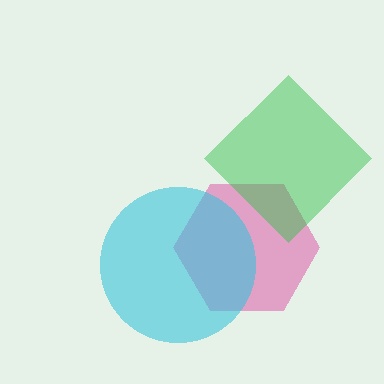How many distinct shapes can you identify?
There are 3 distinct shapes: a pink hexagon, a cyan circle, a green diamond.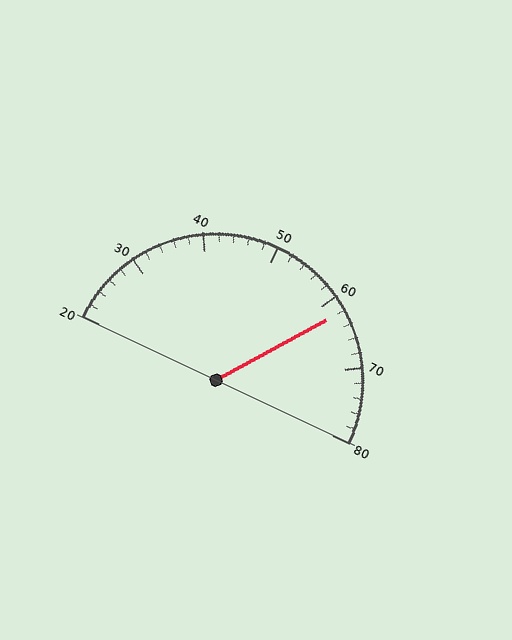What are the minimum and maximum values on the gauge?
The gauge ranges from 20 to 80.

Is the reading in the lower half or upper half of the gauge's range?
The reading is in the upper half of the range (20 to 80).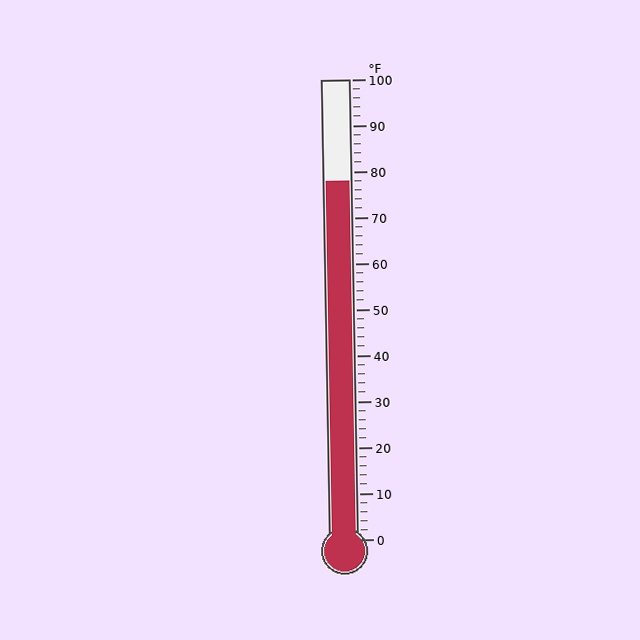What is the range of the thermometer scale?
The thermometer scale ranges from 0°F to 100°F.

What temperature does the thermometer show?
The thermometer shows approximately 78°F.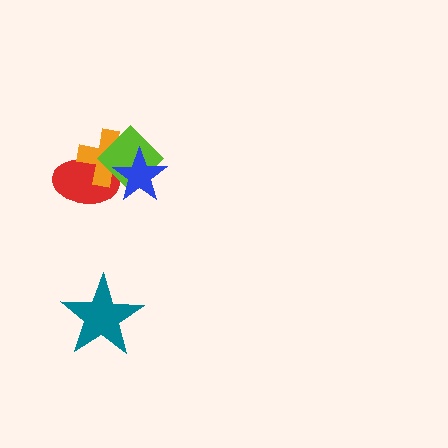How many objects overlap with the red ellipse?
3 objects overlap with the red ellipse.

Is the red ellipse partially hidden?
Yes, it is partially covered by another shape.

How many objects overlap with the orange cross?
3 objects overlap with the orange cross.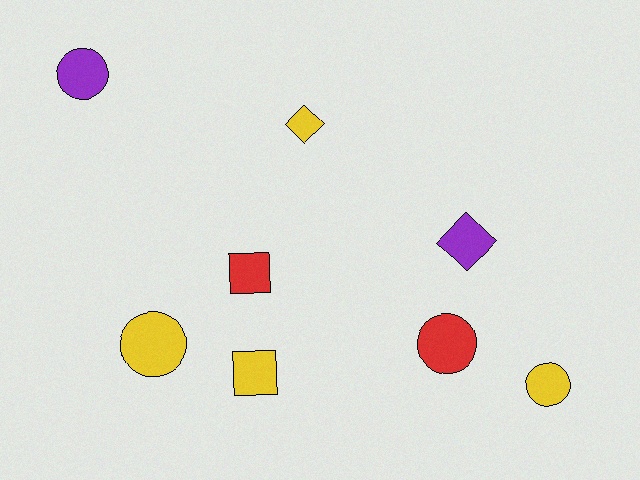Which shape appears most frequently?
Circle, with 4 objects.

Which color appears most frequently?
Yellow, with 4 objects.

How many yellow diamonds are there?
There is 1 yellow diamond.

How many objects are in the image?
There are 8 objects.